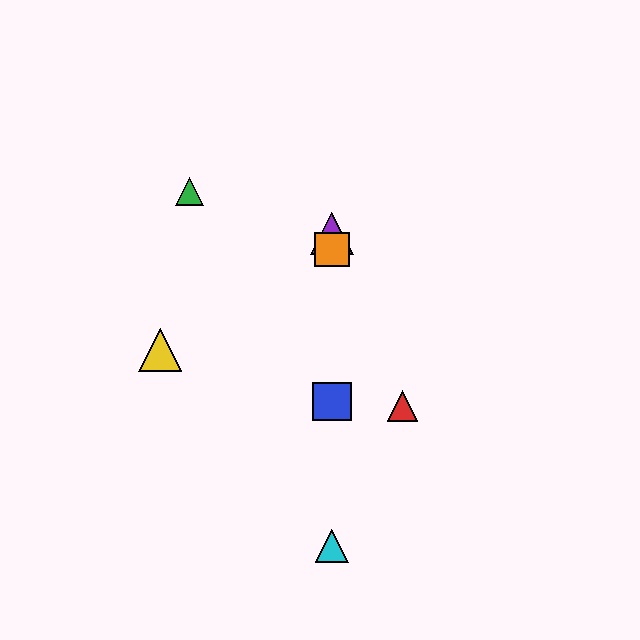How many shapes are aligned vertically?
4 shapes (the blue square, the purple triangle, the orange square, the cyan triangle) are aligned vertically.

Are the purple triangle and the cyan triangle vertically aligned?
Yes, both are at x≈332.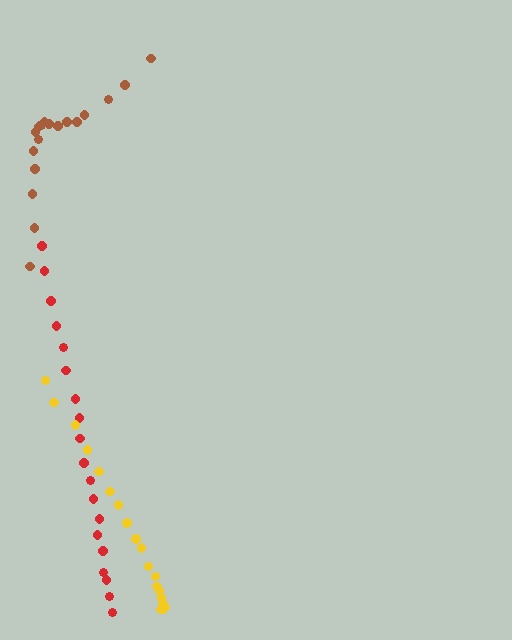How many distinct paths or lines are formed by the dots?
There are 3 distinct paths.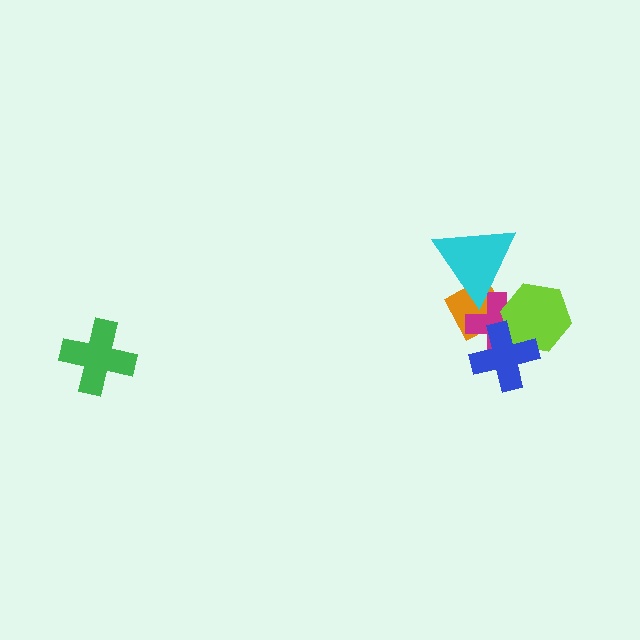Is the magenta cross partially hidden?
Yes, it is partially covered by another shape.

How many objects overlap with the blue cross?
3 objects overlap with the blue cross.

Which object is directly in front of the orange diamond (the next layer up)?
The magenta cross is directly in front of the orange diamond.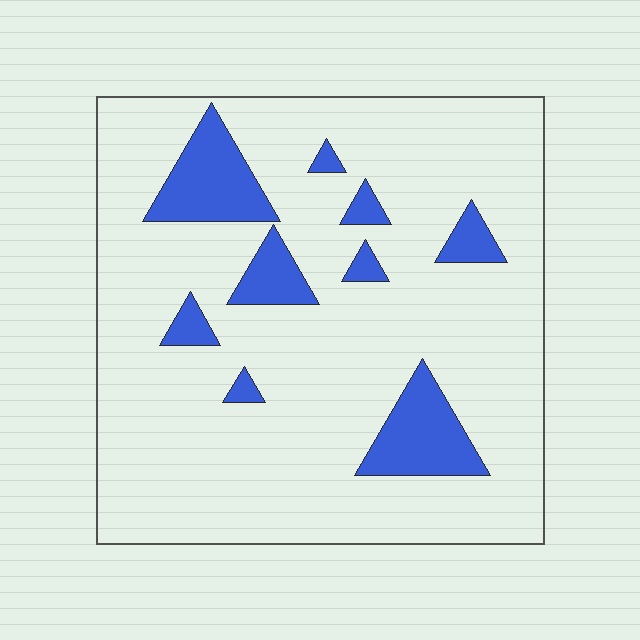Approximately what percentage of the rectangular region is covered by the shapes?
Approximately 15%.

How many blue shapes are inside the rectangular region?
9.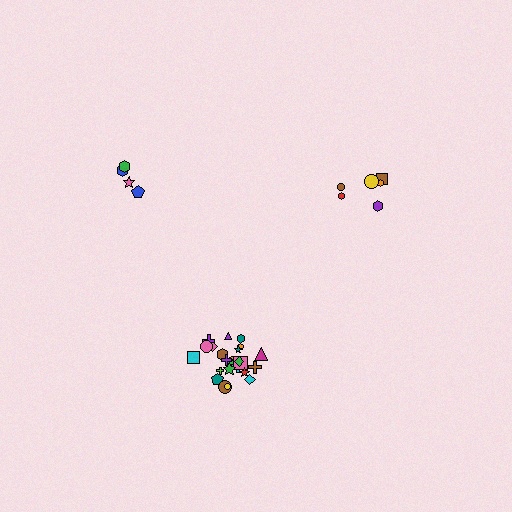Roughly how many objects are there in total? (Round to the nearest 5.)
Roughly 35 objects in total.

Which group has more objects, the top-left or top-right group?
The top-right group.